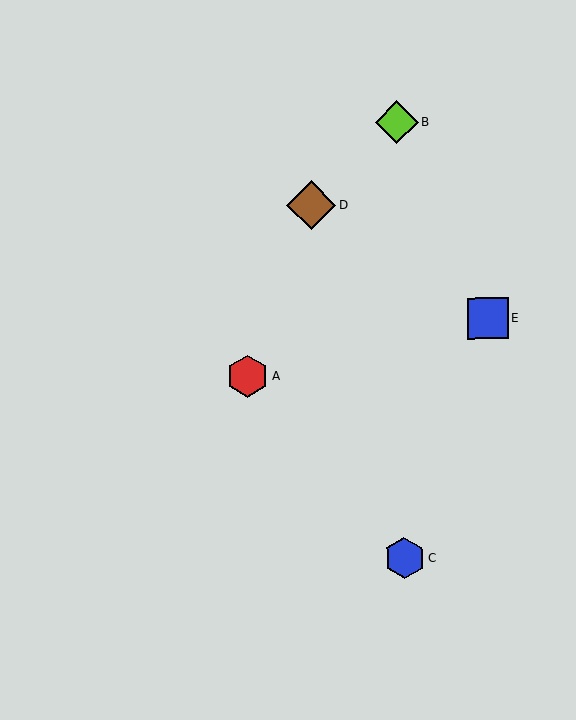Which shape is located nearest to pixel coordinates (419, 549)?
The blue hexagon (labeled C) at (404, 558) is nearest to that location.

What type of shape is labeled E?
Shape E is a blue square.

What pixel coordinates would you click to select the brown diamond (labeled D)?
Click at (311, 205) to select the brown diamond D.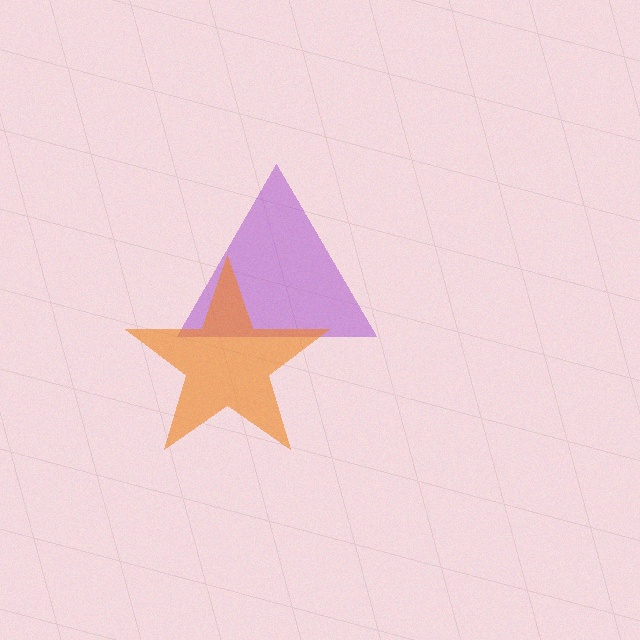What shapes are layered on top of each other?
The layered shapes are: a purple triangle, an orange star.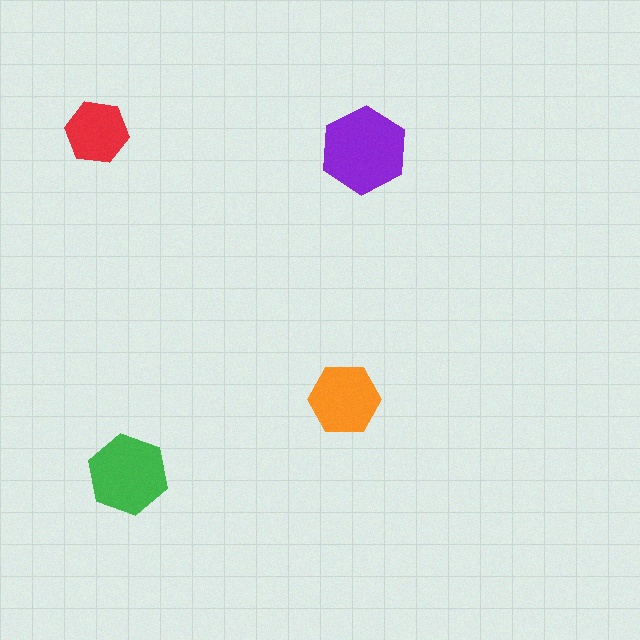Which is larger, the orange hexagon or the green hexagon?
The green one.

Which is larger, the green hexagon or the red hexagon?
The green one.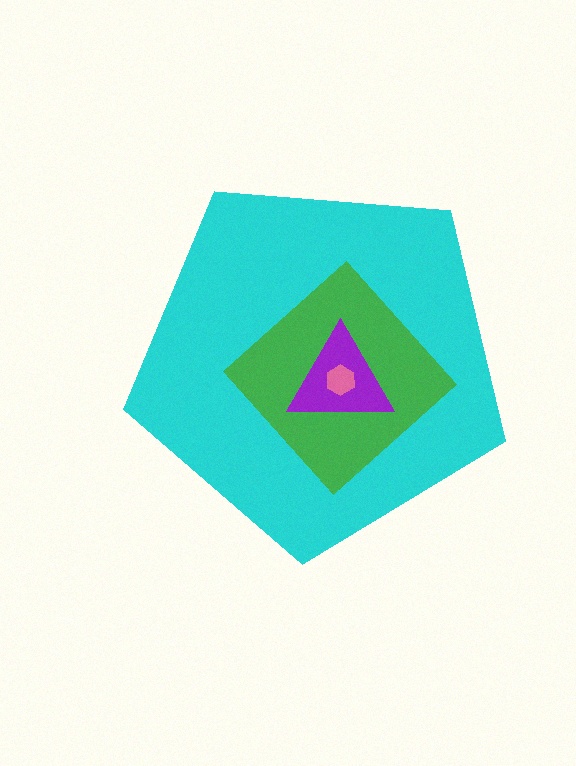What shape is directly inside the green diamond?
The purple triangle.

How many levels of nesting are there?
4.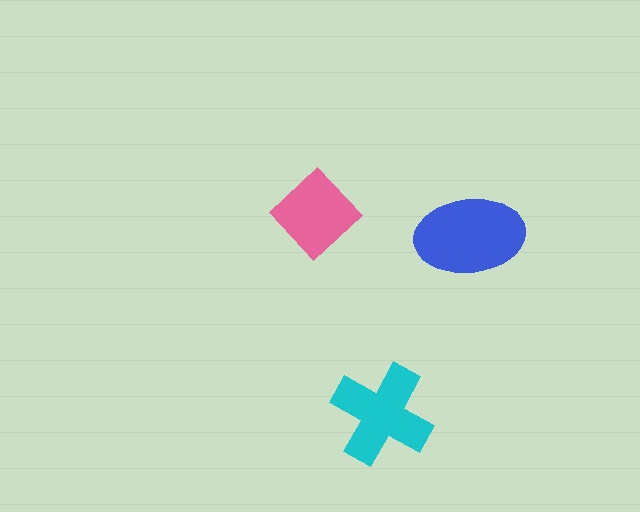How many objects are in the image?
There are 3 objects in the image.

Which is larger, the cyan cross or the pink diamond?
The cyan cross.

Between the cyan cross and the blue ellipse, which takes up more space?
The blue ellipse.